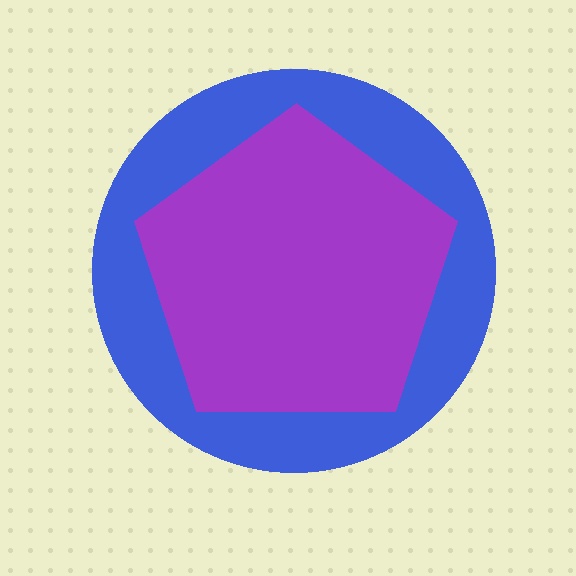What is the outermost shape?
The blue circle.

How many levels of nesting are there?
2.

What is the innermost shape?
The purple pentagon.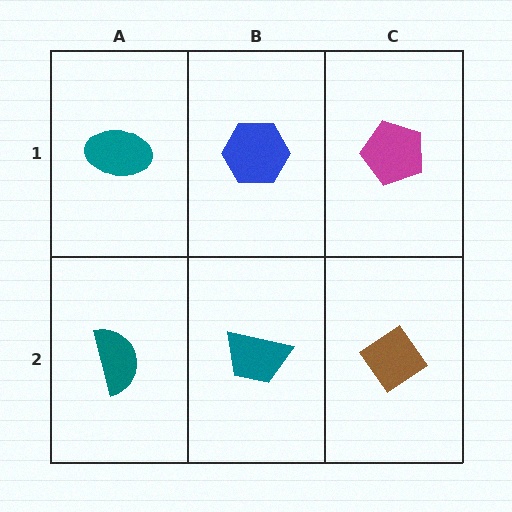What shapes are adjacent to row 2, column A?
A teal ellipse (row 1, column A), a teal trapezoid (row 2, column B).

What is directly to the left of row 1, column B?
A teal ellipse.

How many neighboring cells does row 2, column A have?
2.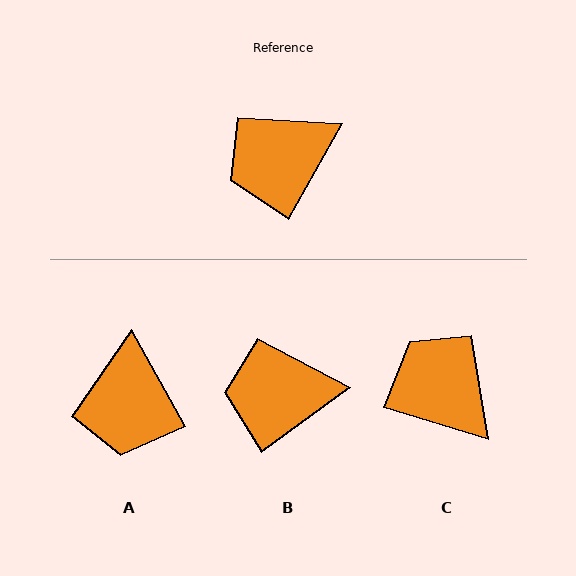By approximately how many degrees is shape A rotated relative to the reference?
Approximately 58 degrees counter-clockwise.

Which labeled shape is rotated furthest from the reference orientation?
C, about 78 degrees away.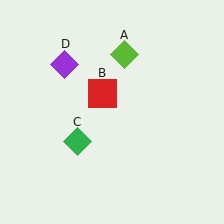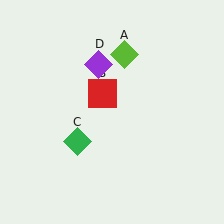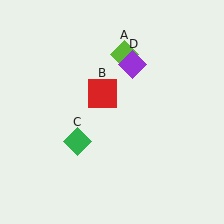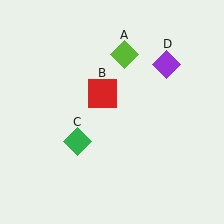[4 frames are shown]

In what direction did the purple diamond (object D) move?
The purple diamond (object D) moved right.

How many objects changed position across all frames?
1 object changed position: purple diamond (object D).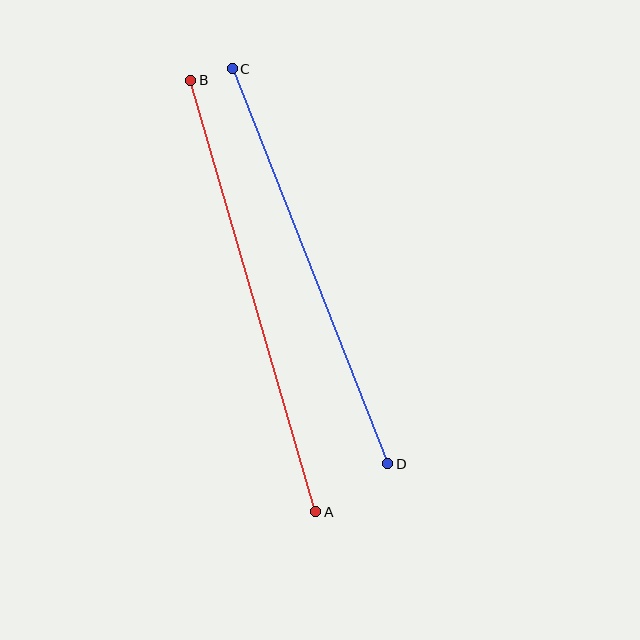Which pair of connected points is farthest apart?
Points A and B are farthest apart.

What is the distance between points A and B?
The distance is approximately 449 pixels.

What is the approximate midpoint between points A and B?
The midpoint is at approximately (253, 296) pixels.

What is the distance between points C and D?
The distance is approximately 424 pixels.